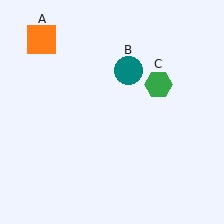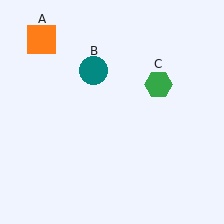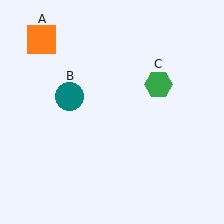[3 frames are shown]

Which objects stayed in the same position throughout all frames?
Orange square (object A) and green hexagon (object C) remained stationary.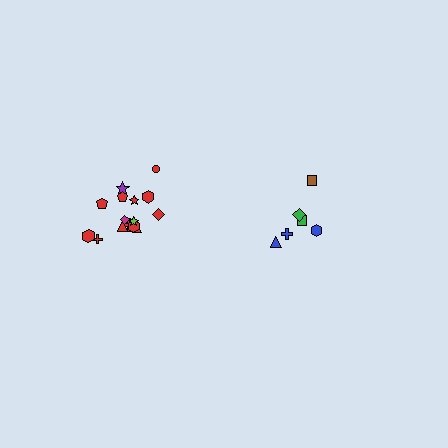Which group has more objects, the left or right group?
The left group.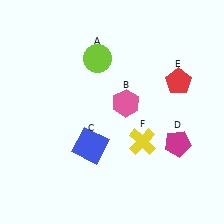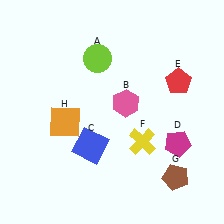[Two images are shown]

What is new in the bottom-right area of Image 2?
A brown pentagon (G) was added in the bottom-right area of Image 2.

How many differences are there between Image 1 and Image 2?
There are 2 differences between the two images.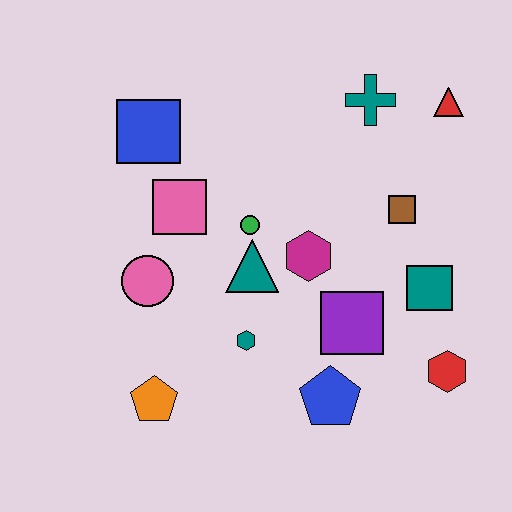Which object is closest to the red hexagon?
The teal square is closest to the red hexagon.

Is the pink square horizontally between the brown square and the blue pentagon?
No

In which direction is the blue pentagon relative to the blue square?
The blue pentagon is below the blue square.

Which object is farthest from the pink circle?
The red triangle is farthest from the pink circle.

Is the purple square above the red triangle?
No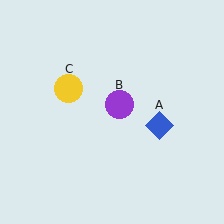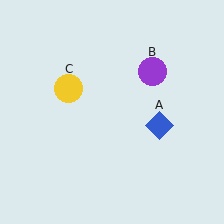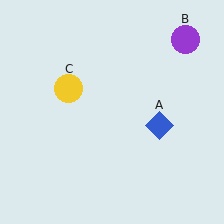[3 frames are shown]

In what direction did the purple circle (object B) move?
The purple circle (object B) moved up and to the right.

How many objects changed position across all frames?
1 object changed position: purple circle (object B).